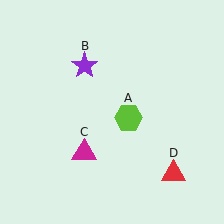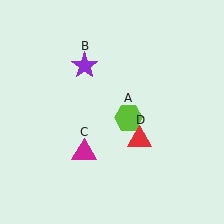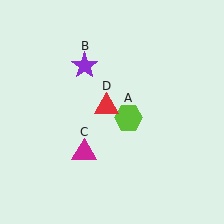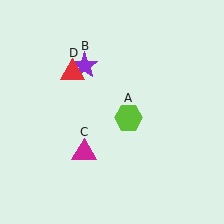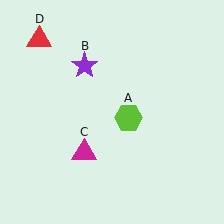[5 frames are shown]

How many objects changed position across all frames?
1 object changed position: red triangle (object D).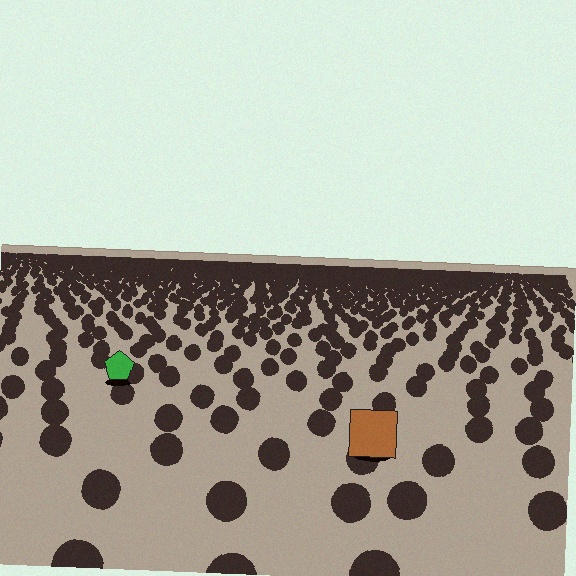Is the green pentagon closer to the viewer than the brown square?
No. The brown square is closer — you can tell from the texture gradient: the ground texture is coarser near it.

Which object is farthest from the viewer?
The green pentagon is farthest from the viewer. It appears smaller and the ground texture around it is denser.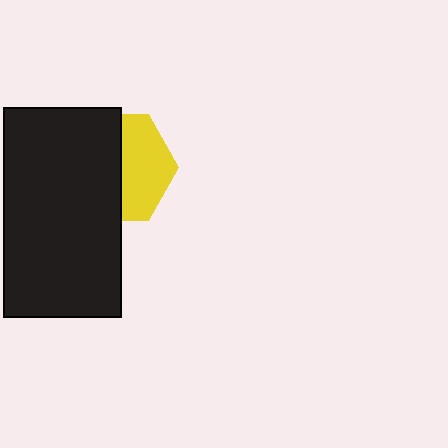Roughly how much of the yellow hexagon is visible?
About half of it is visible (roughly 46%).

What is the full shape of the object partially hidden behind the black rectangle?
The partially hidden object is a yellow hexagon.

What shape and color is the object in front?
The object in front is a black rectangle.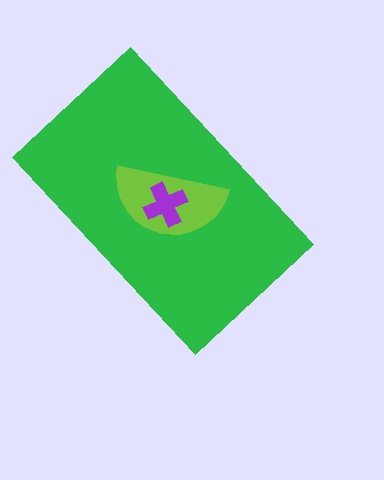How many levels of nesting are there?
3.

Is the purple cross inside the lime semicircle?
Yes.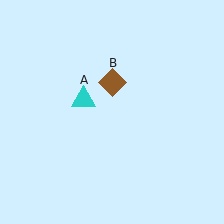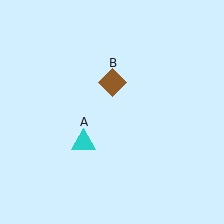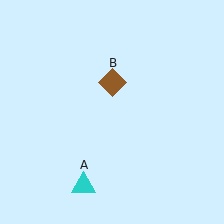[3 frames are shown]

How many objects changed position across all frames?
1 object changed position: cyan triangle (object A).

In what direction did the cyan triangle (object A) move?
The cyan triangle (object A) moved down.